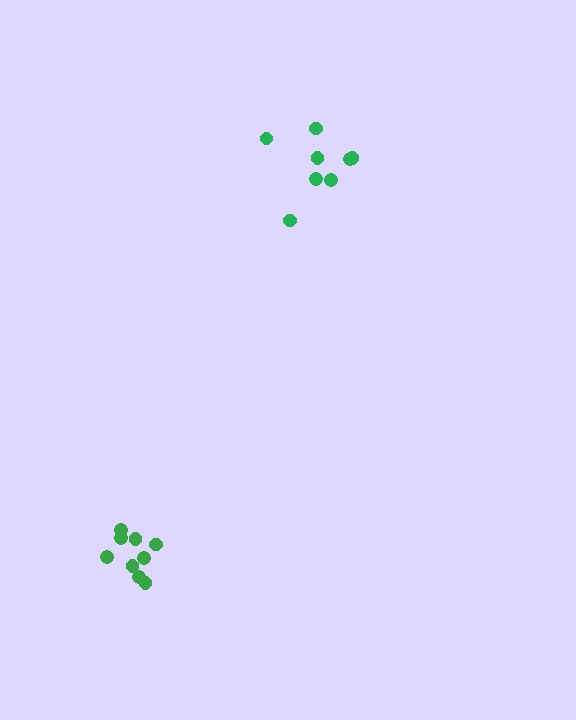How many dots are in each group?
Group 1: 8 dots, Group 2: 9 dots (17 total).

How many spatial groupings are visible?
There are 2 spatial groupings.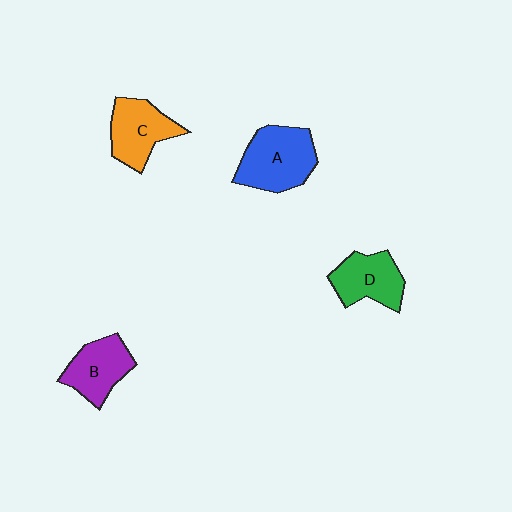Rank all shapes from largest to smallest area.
From largest to smallest: A (blue), C (orange), D (green), B (purple).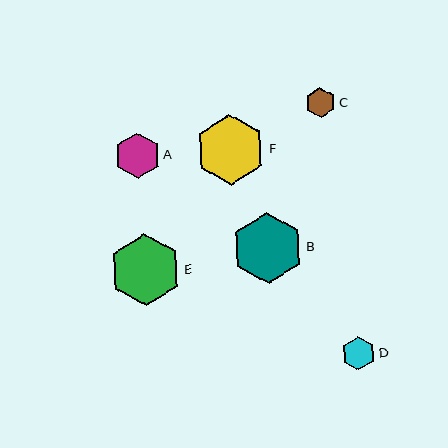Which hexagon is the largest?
Hexagon E is the largest with a size of approximately 71 pixels.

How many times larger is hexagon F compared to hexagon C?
Hexagon F is approximately 2.3 times the size of hexagon C.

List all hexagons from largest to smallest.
From largest to smallest: E, B, F, A, D, C.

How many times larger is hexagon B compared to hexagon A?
Hexagon B is approximately 1.6 times the size of hexagon A.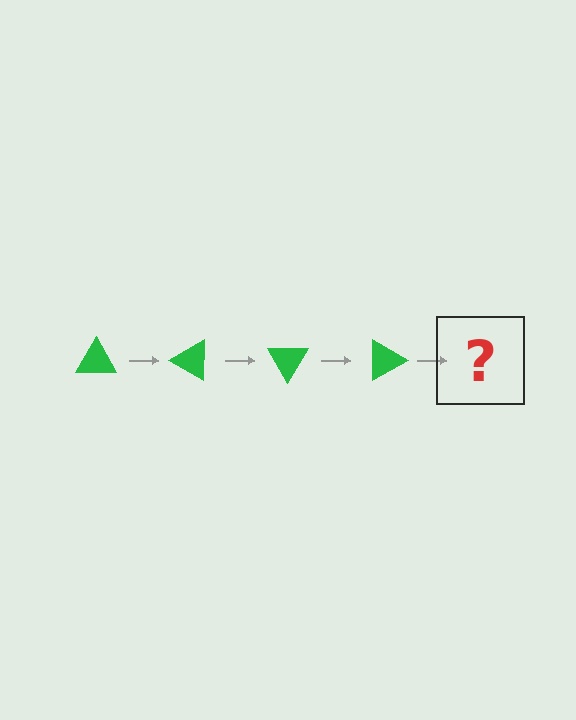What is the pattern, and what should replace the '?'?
The pattern is that the triangle rotates 30 degrees each step. The '?' should be a green triangle rotated 120 degrees.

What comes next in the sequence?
The next element should be a green triangle rotated 120 degrees.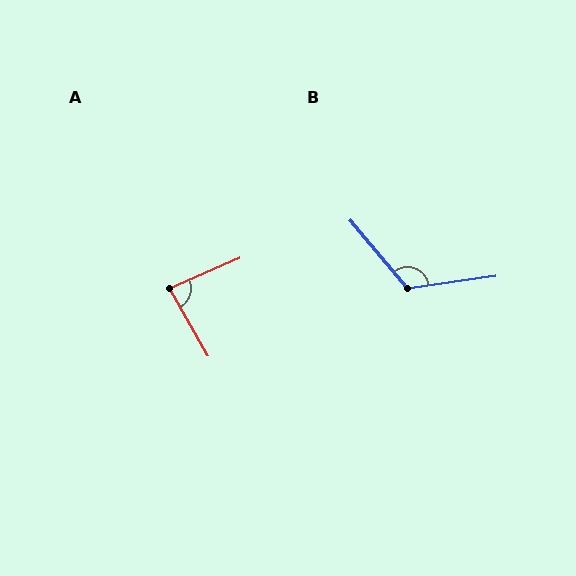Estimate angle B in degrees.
Approximately 122 degrees.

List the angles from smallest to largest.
A (84°), B (122°).